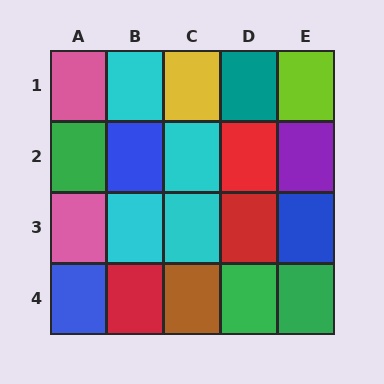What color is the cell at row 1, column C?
Yellow.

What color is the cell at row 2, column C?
Cyan.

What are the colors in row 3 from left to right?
Pink, cyan, cyan, red, blue.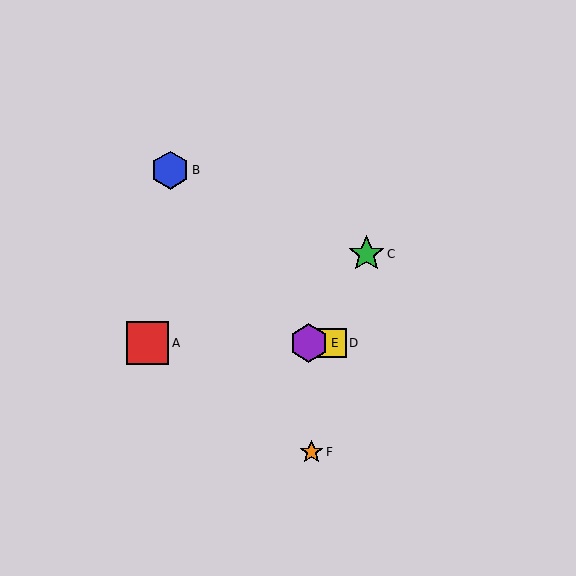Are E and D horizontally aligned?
Yes, both are at y≈343.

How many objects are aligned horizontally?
3 objects (A, D, E) are aligned horizontally.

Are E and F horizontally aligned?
No, E is at y≈343 and F is at y≈452.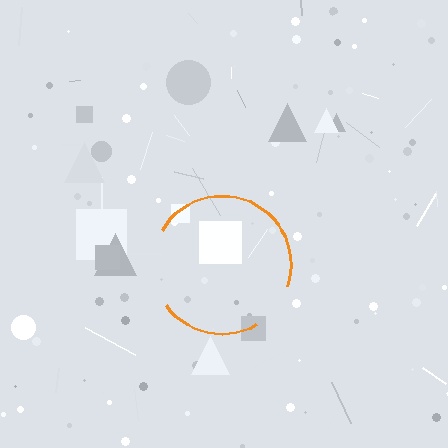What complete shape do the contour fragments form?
The contour fragments form a circle.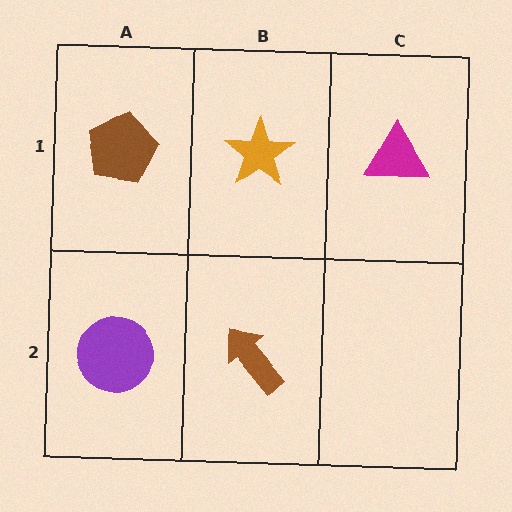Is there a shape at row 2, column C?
No, that cell is empty.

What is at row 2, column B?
A brown arrow.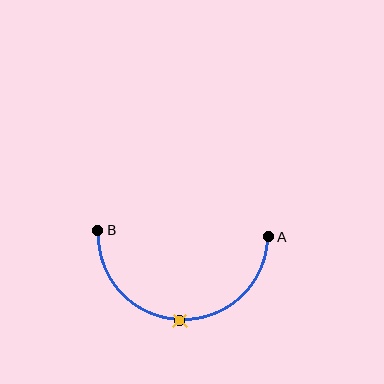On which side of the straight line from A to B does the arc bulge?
The arc bulges below the straight line connecting A and B.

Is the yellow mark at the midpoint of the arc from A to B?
Yes. The yellow mark lies on the arc at equal arc-length from both A and B — it is the arc midpoint.